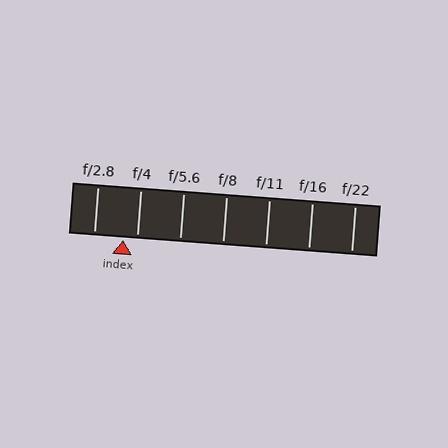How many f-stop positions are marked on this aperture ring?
There are 7 f-stop positions marked.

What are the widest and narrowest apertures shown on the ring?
The widest aperture shown is f/2.8 and the narrowest is f/22.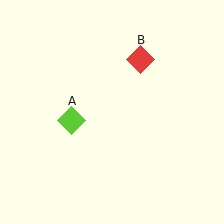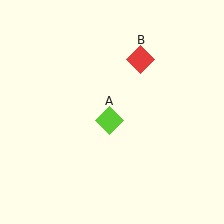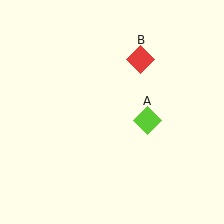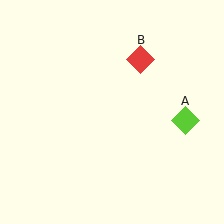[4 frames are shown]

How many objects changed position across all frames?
1 object changed position: lime diamond (object A).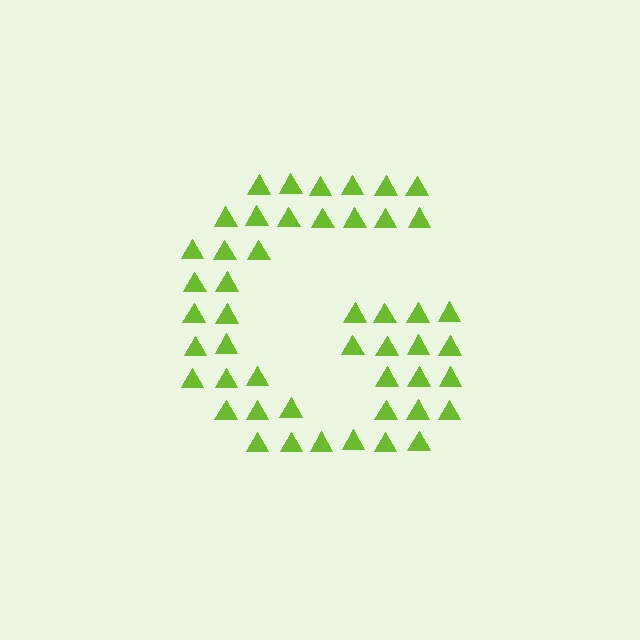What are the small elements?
The small elements are triangles.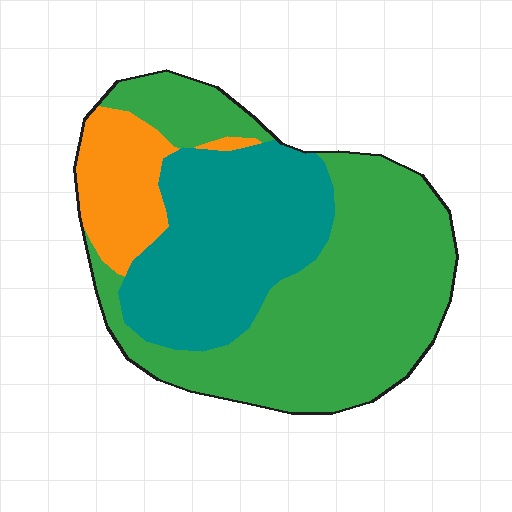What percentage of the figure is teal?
Teal covers 33% of the figure.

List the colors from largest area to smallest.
From largest to smallest: green, teal, orange.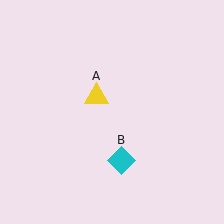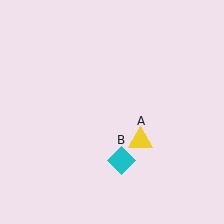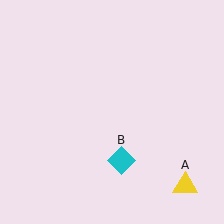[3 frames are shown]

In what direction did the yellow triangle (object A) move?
The yellow triangle (object A) moved down and to the right.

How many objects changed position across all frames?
1 object changed position: yellow triangle (object A).